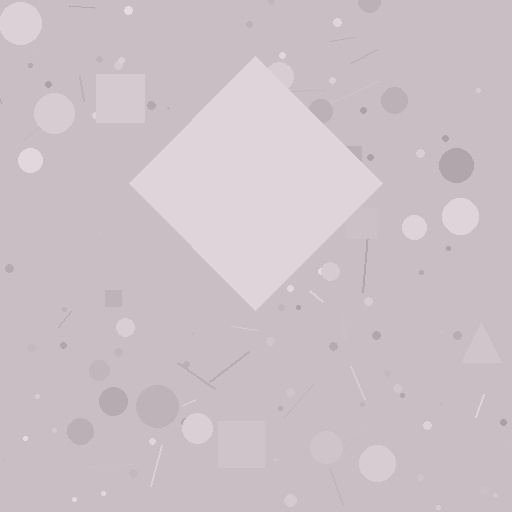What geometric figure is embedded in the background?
A diamond is embedded in the background.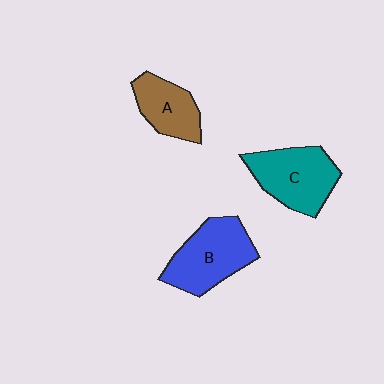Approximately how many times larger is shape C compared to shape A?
Approximately 1.4 times.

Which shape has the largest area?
Shape B (blue).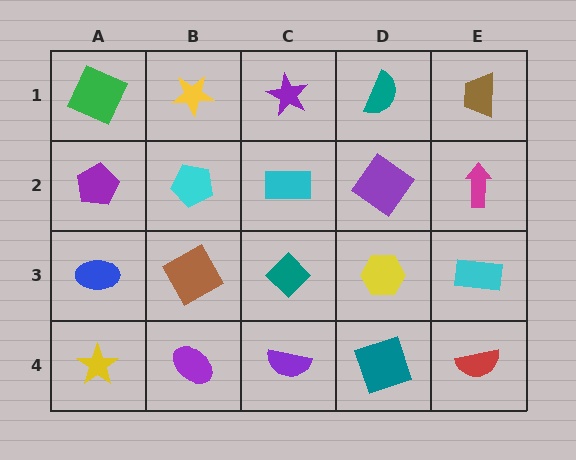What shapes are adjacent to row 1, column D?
A purple diamond (row 2, column D), a purple star (row 1, column C), a brown trapezoid (row 1, column E).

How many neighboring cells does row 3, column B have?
4.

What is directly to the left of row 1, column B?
A green square.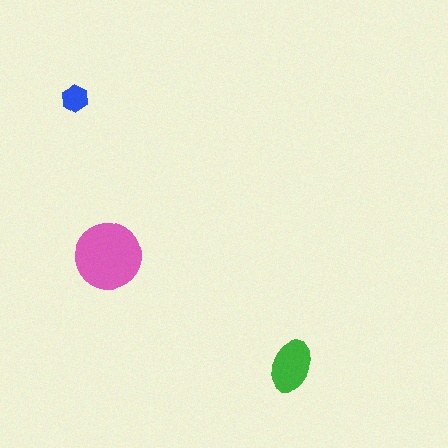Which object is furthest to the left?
The blue hexagon is leftmost.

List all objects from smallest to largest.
The blue hexagon, the green ellipse, the pink circle.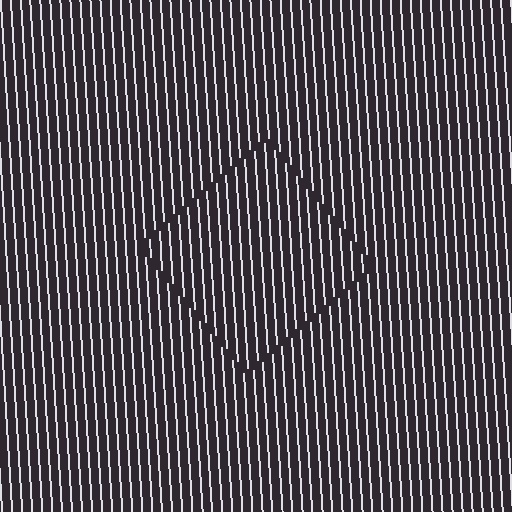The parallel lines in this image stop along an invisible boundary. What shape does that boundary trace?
An illusory square. The interior of the shape contains the same grating, shifted by half a period — the contour is defined by the phase discontinuity where line-ends from the inner and outer gratings abut.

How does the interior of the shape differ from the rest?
The interior of the shape contains the same grating, shifted by half a period — the contour is defined by the phase discontinuity where line-ends from the inner and outer gratings abut.